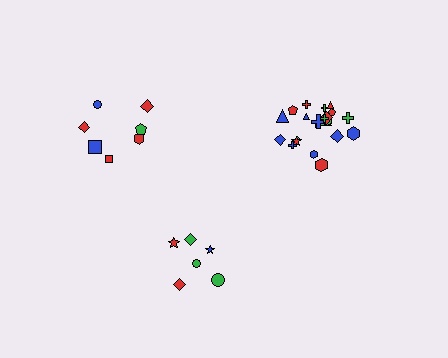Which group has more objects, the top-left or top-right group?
The top-right group.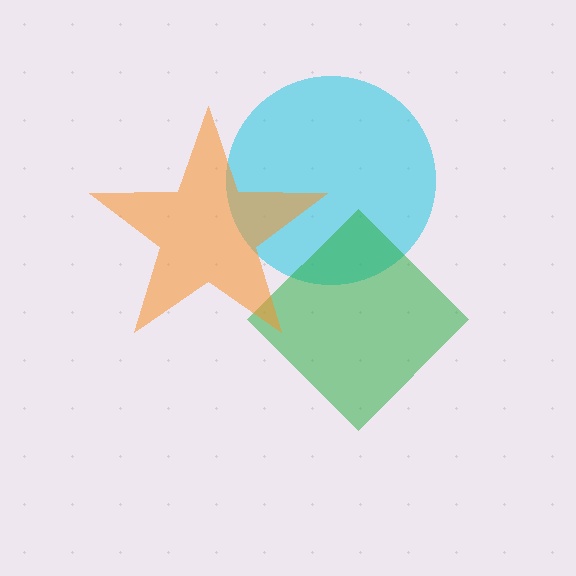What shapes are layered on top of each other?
The layered shapes are: a cyan circle, a green diamond, an orange star.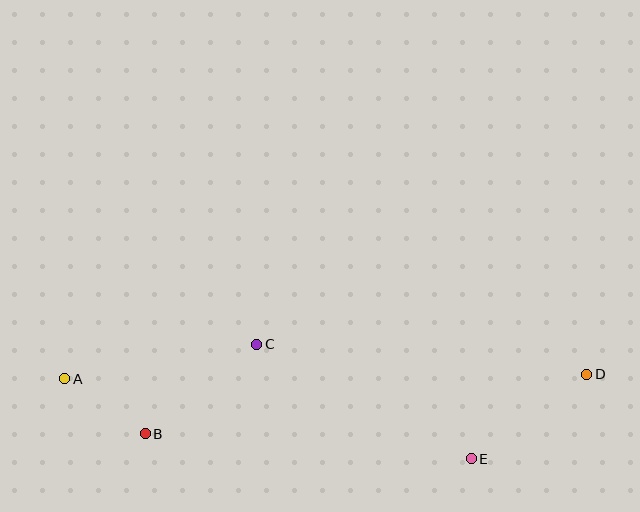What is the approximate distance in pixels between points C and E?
The distance between C and E is approximately 243 pixels.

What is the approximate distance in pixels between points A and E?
The distance between A and E is approximately 414 pixels.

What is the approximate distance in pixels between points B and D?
The distance between B and D is approximately 445 pixels.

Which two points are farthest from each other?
Points A and D are farthest from each other.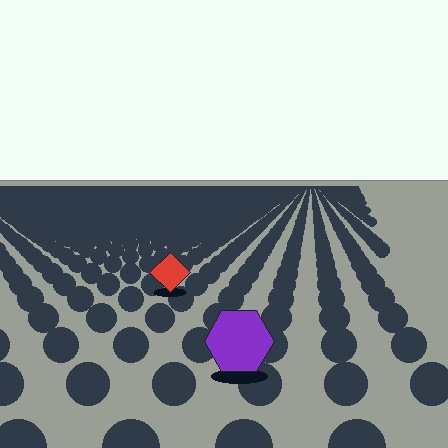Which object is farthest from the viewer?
The red diamond is farthest from the viewer. It appears smaller and the ground texture around it is denser.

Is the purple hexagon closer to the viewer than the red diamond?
Yes. The purple hexagon is closer — you can tell from the texture gradient: the ground texture is coarser near it.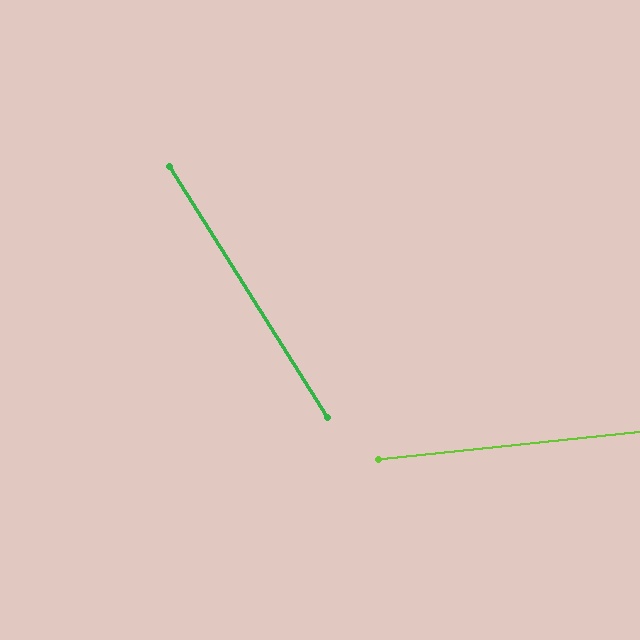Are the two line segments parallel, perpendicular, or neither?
Neither parallel nor perpendicular — they differ by about 64°.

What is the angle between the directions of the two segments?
Approximately 64 degrees.